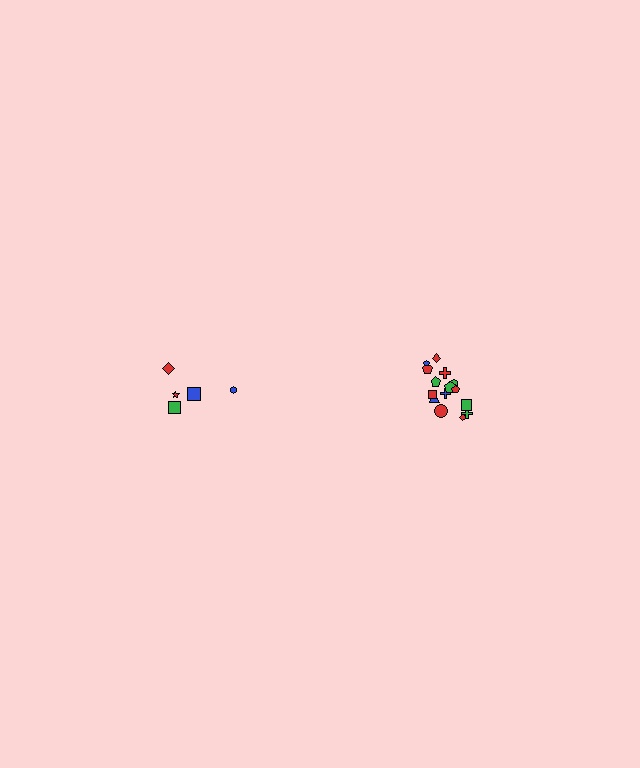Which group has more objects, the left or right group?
The right group.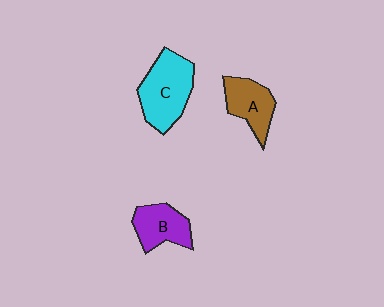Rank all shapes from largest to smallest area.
From largest to smallest: C (cyan), A (brown), B (purple).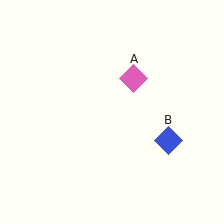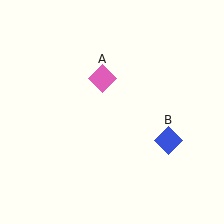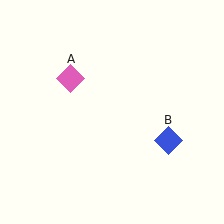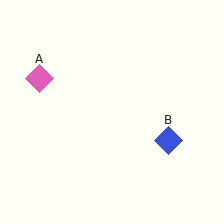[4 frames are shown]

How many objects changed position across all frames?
1 object changed position: pink diamond (object A).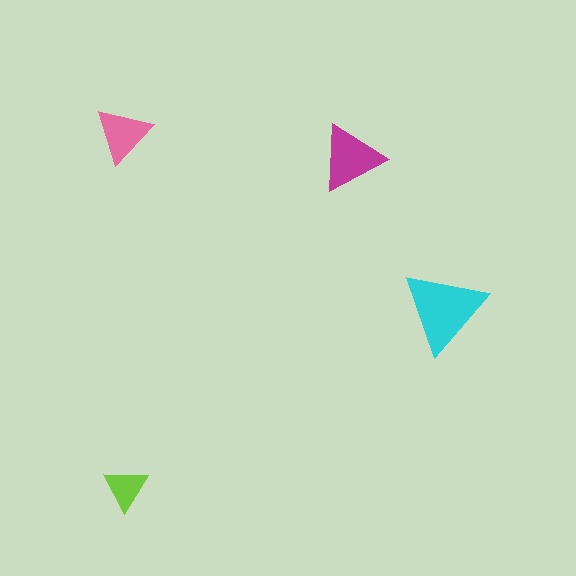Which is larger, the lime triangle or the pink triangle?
The pink one.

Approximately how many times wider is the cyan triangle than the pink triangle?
About 1.5 times wider.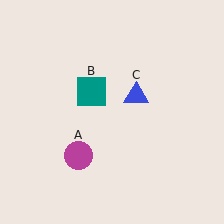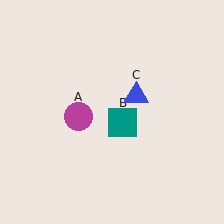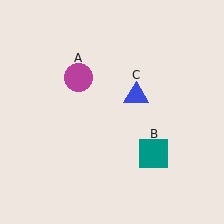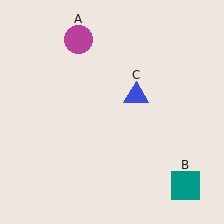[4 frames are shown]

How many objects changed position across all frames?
2 objects changed position: magenta circle (object A), teal square (object B).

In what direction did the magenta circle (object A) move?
The magenta circle (object A) moved up.